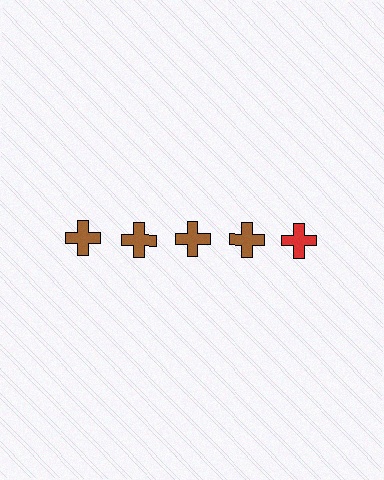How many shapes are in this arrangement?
There are 5 shapes arranged in a grid pattern.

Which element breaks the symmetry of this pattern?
The red cross in the top row, rightmost column breaks the symmetry. All other shapes are brown crosses.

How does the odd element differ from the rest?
It has a different color: red instead of brown.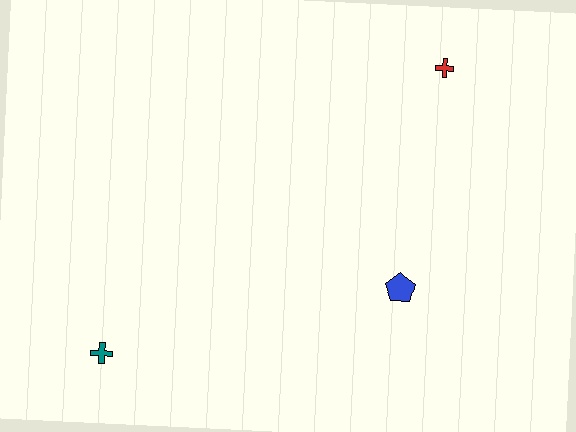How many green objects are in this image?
There are no green objects.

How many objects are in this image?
There are 3 objects.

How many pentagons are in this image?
There is 1 pentagon.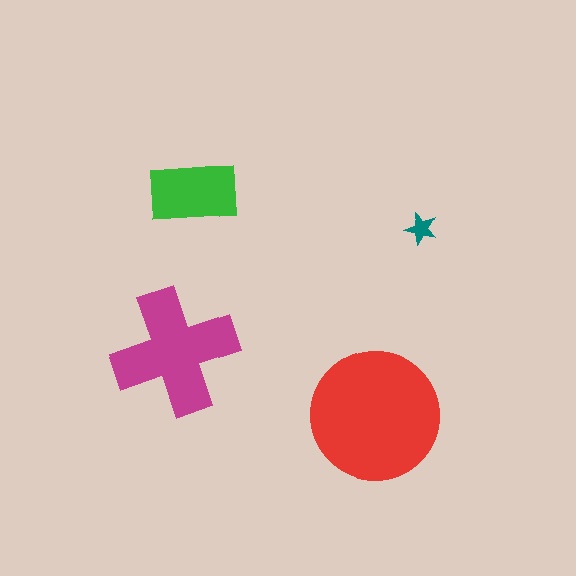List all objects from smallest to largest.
The teal star, the green rectangle, the magenta cross, the red circle.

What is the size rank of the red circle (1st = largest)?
1st.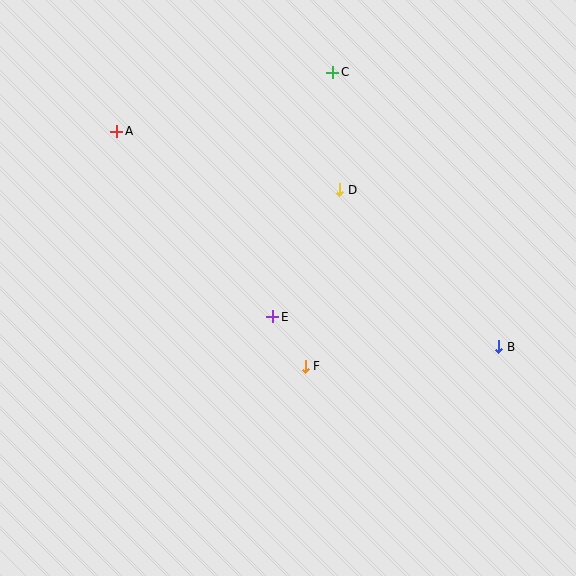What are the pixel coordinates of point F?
Point F is at (305, 366).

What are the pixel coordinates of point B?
Point B is at (499, 347).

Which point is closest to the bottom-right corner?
Point B is closest to the bottom-right corner.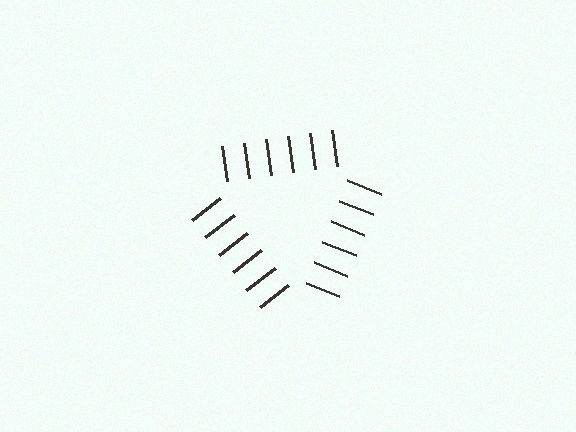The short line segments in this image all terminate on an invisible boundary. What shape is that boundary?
An illusory triangle — the line segments terminate on its edges but no continuous stroke is drawn.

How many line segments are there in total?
18 — 6 along each of the 3 edges.